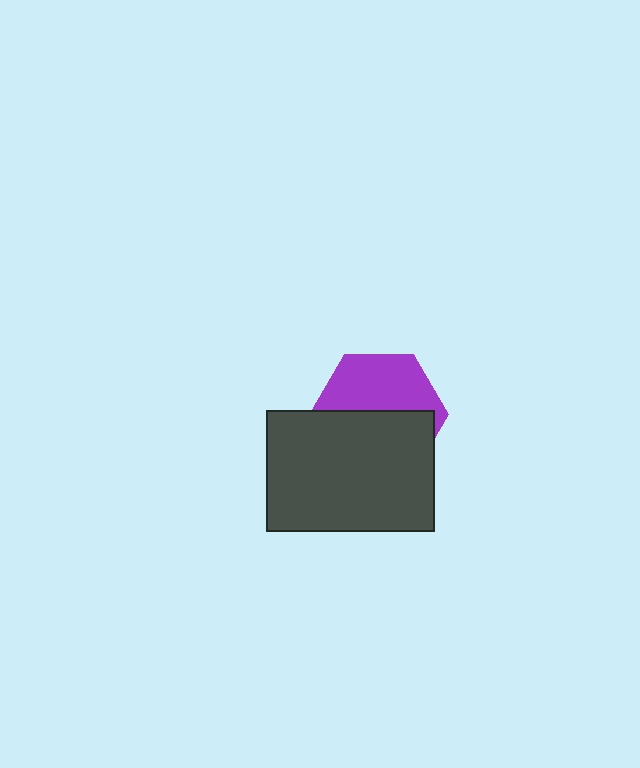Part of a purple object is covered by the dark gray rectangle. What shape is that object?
It is a hexagon.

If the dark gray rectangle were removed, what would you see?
You would see the complete purple hexagon.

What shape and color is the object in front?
The object in front is a dark gray rectangle.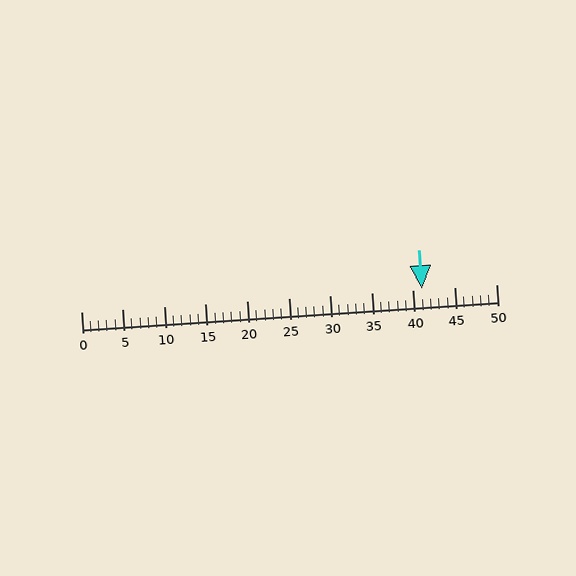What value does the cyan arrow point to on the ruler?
The cyan arrow points to approximately 41.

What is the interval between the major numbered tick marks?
The major tick marks are spaced 5 units apart.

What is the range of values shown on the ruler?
The ruler shows values from 0 to 50.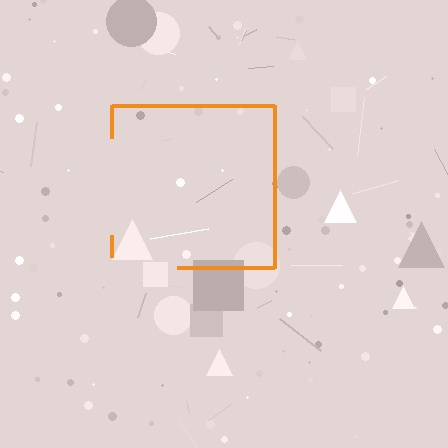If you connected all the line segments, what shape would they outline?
They would outline a square.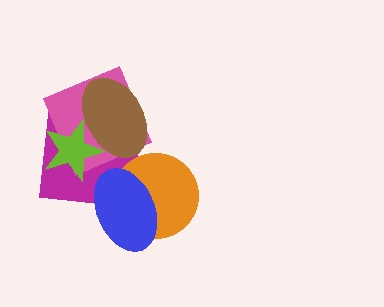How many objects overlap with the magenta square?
5 objects overlap with the magenta square.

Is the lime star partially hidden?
Yes, it is partially covered by another shape.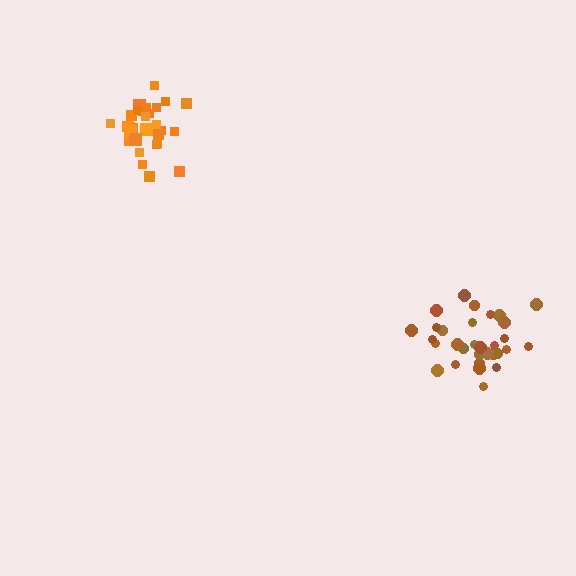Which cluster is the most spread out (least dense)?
Brown.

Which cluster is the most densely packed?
Orange.